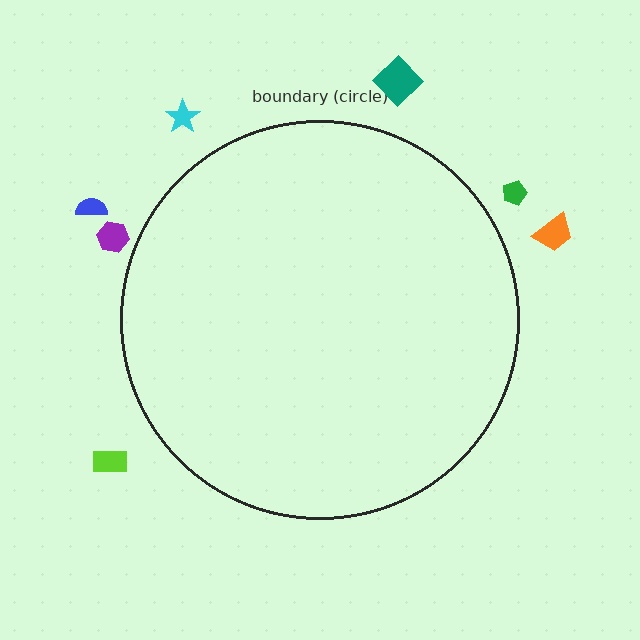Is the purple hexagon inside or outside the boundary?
Outside.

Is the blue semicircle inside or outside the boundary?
Outside.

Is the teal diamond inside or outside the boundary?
Outside.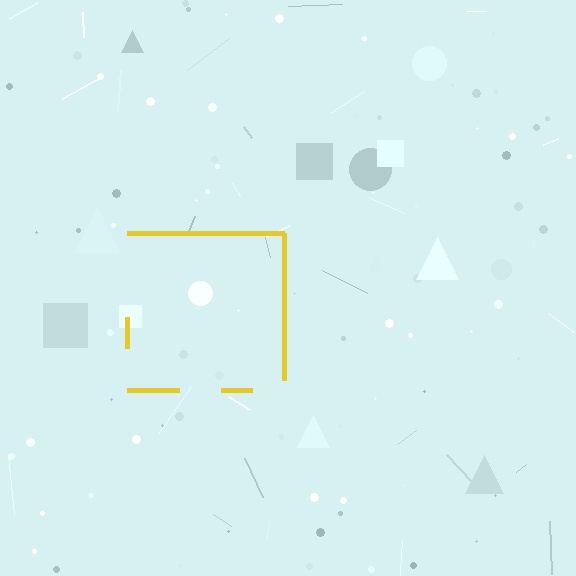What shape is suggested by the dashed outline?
The dashed outline suggests a square.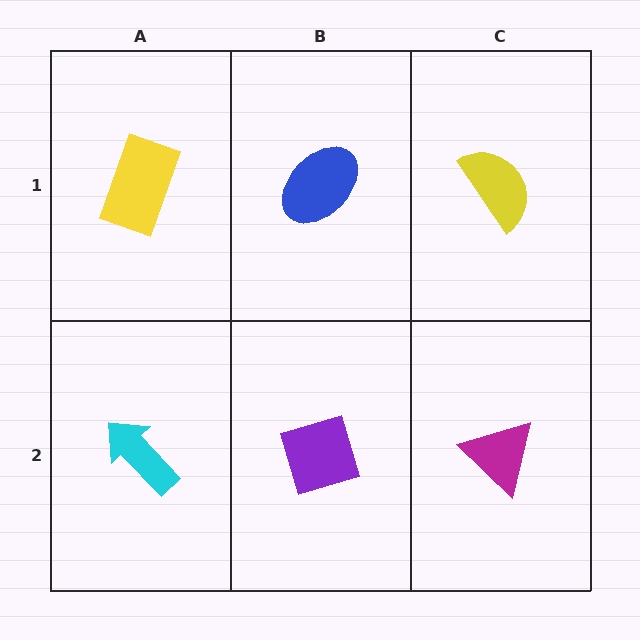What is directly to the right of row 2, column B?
A magenta triangle.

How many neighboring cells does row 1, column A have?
2.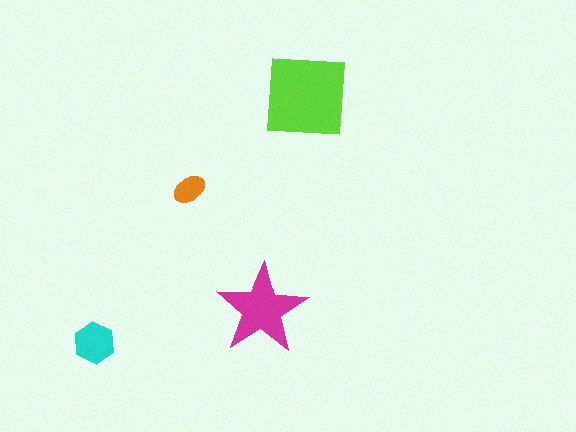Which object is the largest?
The lime square.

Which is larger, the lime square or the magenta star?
The lime square.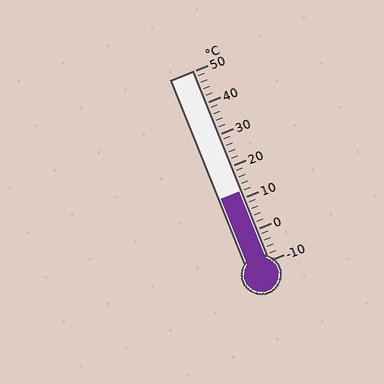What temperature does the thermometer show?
The thermometer shows approximately 12°C.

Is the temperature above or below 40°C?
The temperature is below 40°C.